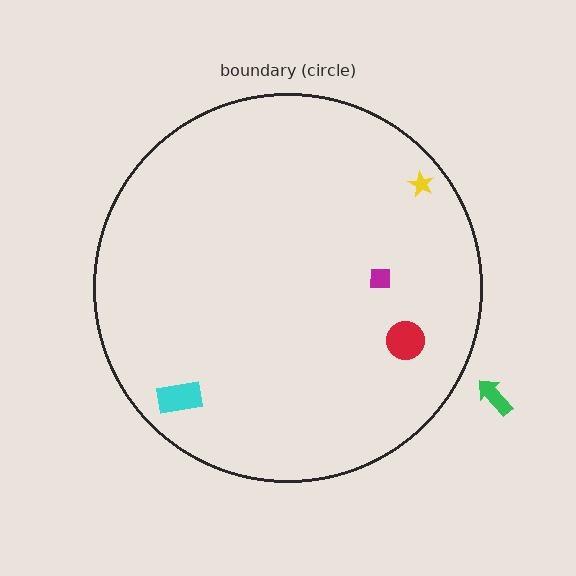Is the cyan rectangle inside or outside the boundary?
Inside.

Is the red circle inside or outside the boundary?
Inside.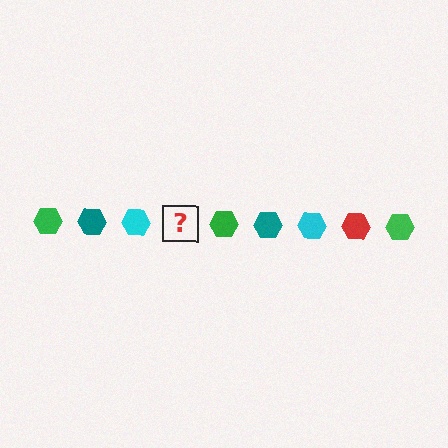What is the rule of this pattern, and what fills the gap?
The rule is that the pattern cycles through green, teal, cyan, red hexagons. The gap should be filled with a red hexagon.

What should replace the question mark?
The question mark should be replaced with a red hexagon.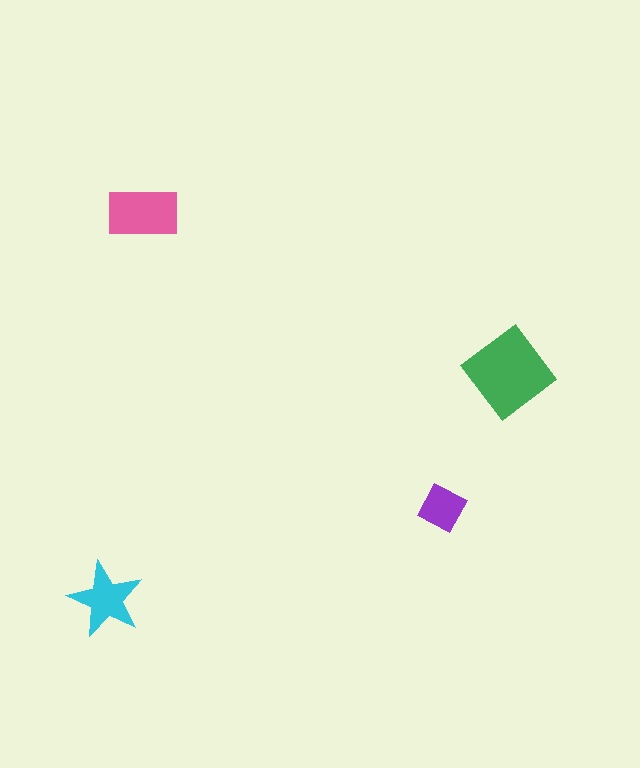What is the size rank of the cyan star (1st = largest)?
3rd.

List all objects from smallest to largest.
The purple diamond, the cyan star, the pink rectangle, the green diamond.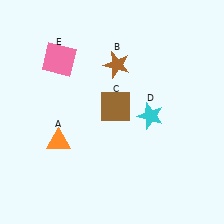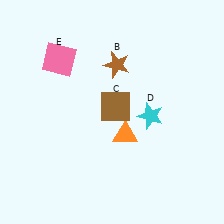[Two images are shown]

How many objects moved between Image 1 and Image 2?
1 object moved between the two images.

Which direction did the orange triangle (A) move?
The orange triangle (A) moved right.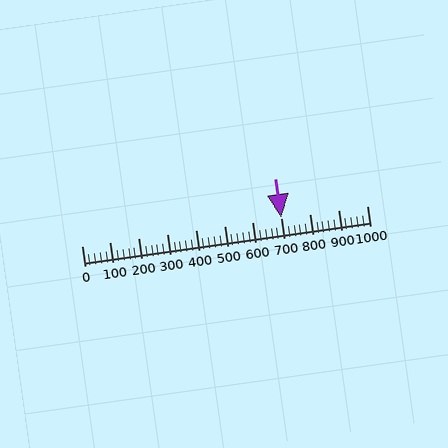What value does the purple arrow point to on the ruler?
The purple arrow points to approximately 700.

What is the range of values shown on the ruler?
The ruler shows values from 0 to 1000.